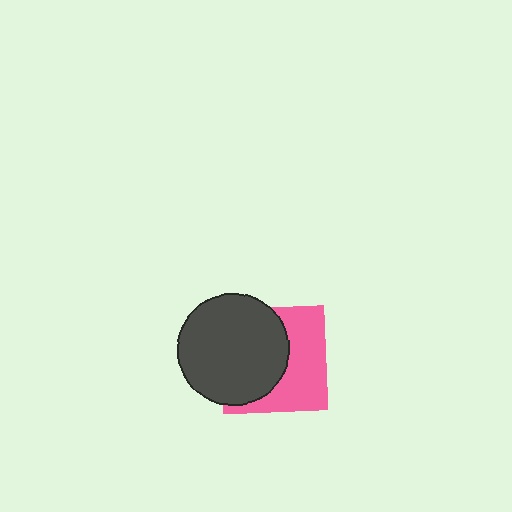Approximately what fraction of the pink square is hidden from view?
Roughly 52% of the pink square is hidden behind the dark gray circle.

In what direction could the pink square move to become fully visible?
The pink square could move right. That would shift it out from behind the dark gray circle entirely.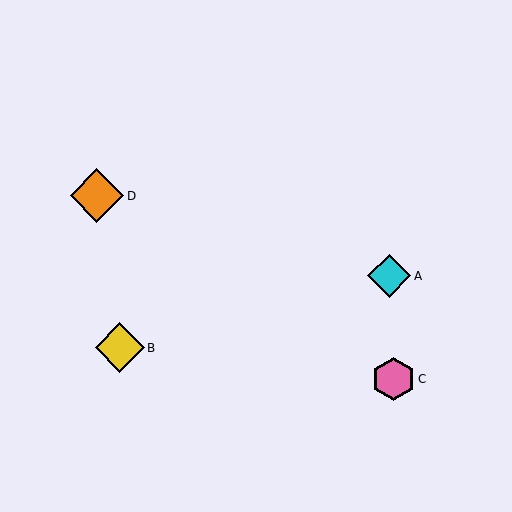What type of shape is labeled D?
Shape D is an orange diamond.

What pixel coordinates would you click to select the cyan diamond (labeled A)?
Click at (389, 276) to select the cyan diamond A.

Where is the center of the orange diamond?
The center of the orange diamond is at (97, 196).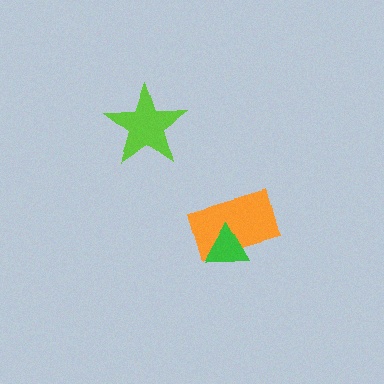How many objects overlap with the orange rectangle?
1 object overlaps with the orange rectangle.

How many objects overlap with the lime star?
0 objects overlap with the lime star.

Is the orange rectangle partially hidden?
Yes, it is partially covered by another shape.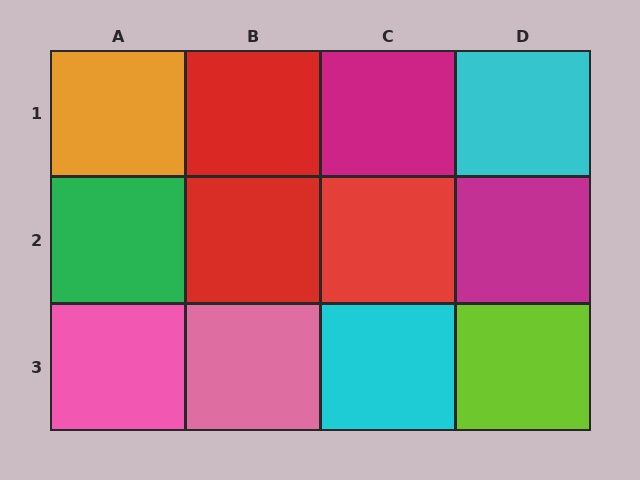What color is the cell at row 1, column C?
Magenta.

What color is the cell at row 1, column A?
Orange.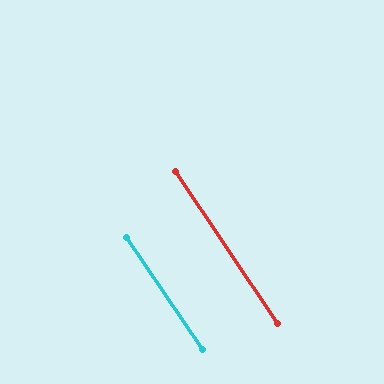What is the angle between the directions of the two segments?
Approximately 0 degrees.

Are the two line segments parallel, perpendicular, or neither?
Parallel — their directions differ by only 0.3°.